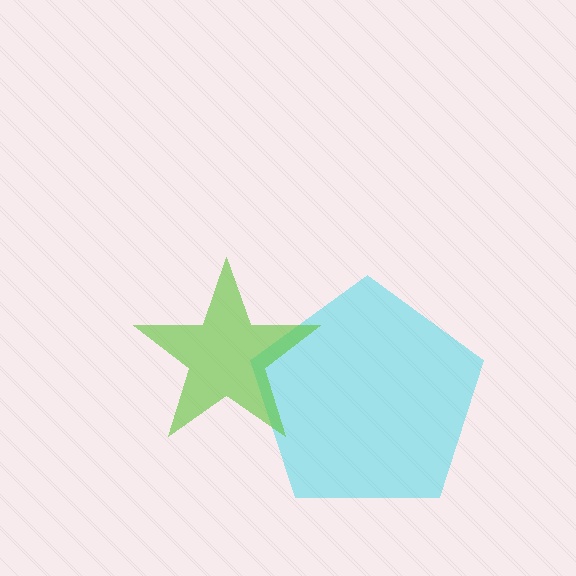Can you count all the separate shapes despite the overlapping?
Yes, there are 2 separate shapes.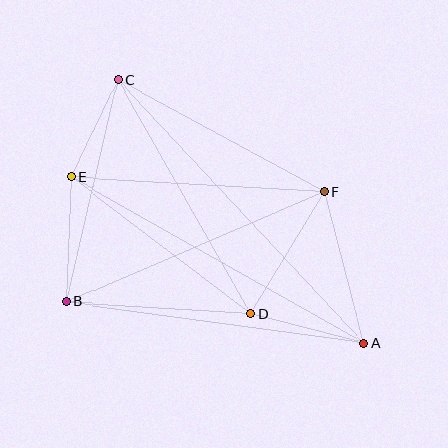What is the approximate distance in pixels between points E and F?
The distance between E and F is approximately 253 pixels.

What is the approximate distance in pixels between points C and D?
The distance between C and D is approximately 269 pixels.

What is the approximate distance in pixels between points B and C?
The distance between B and C is approximately 228 pixels.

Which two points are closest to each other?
Points C and E are closest to each other.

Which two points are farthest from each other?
Points A and C are farthest from each other.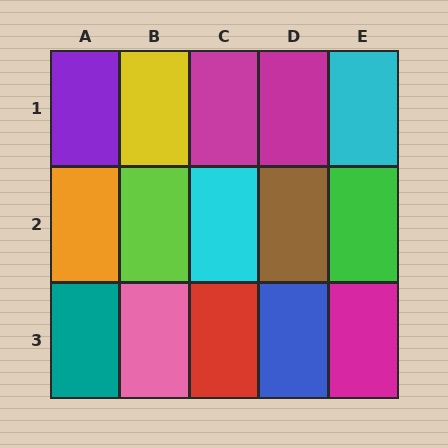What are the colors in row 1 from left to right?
Purple, yellow, magenta, magenta, cyan.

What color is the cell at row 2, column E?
Green.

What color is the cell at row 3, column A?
Teal.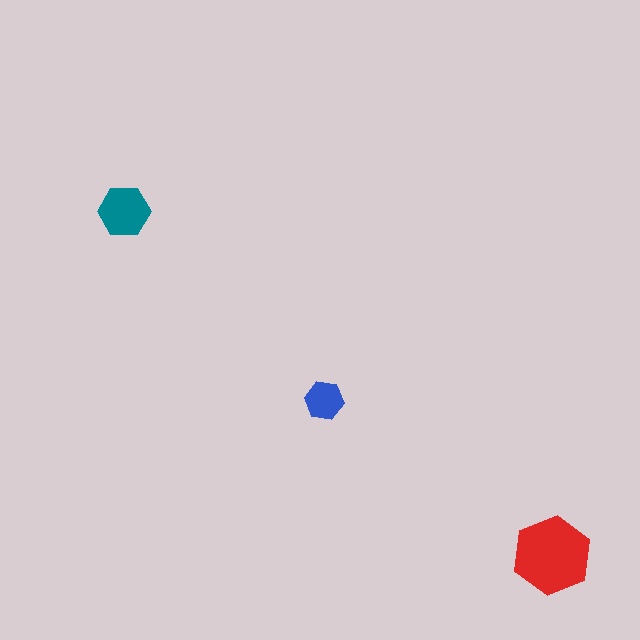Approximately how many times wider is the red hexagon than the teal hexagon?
About 1.5 times wider.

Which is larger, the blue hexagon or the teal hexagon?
The teal one.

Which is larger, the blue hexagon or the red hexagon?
The red one.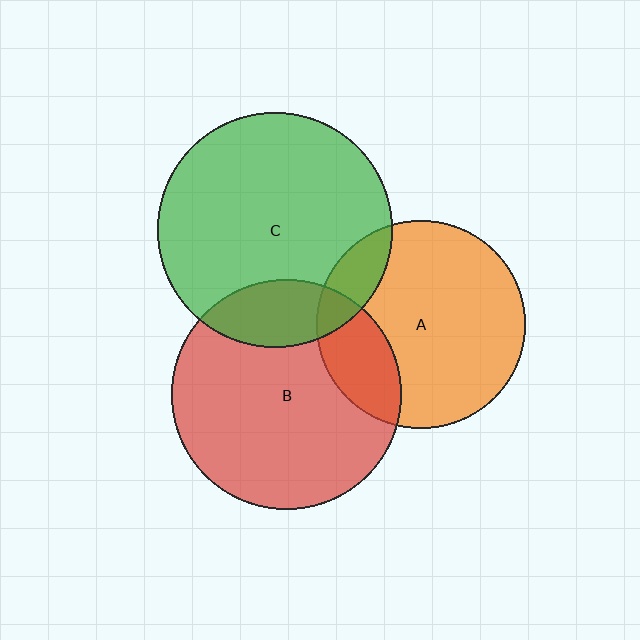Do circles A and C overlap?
Yes.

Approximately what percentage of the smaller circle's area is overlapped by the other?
Approximately 15%.